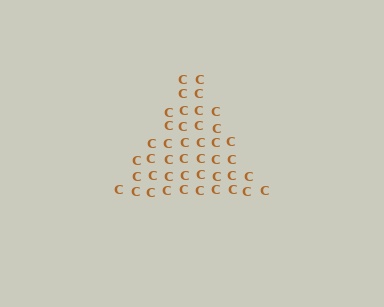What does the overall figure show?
The overall figure shows a triangle.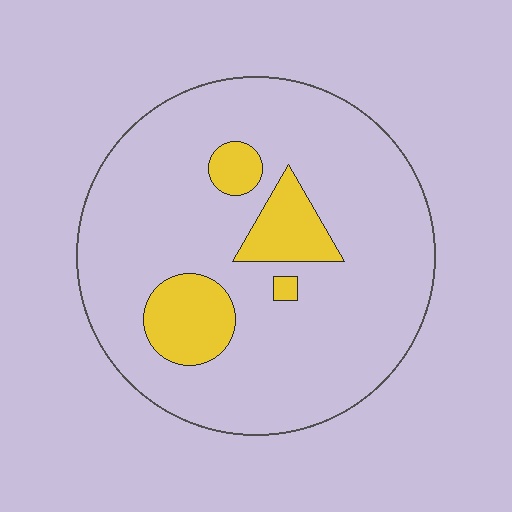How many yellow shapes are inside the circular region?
4.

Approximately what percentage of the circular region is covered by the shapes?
Approximately 15%.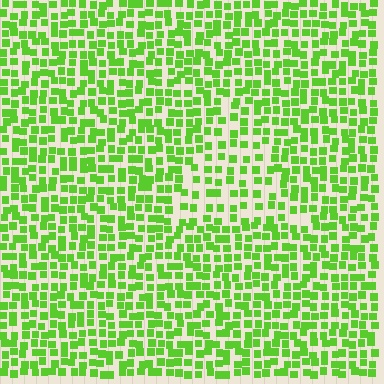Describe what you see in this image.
The image contains small lime elements arranged at two different densities. A triangle-shaped region is visible where the elements are less densely packed than the surrounding area.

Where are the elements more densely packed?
The elements are more densely packed outside the triangle boundary.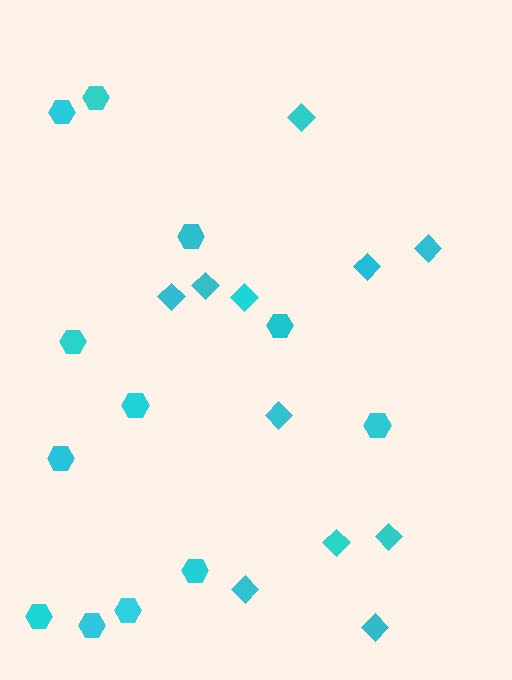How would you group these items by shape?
There are 2 groups: one group of hexagons (12) and one group of diamonds (11).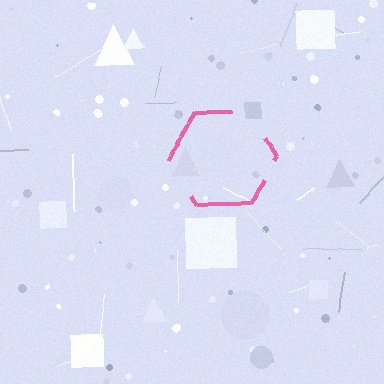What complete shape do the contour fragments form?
The contour fragments form a hexagon.